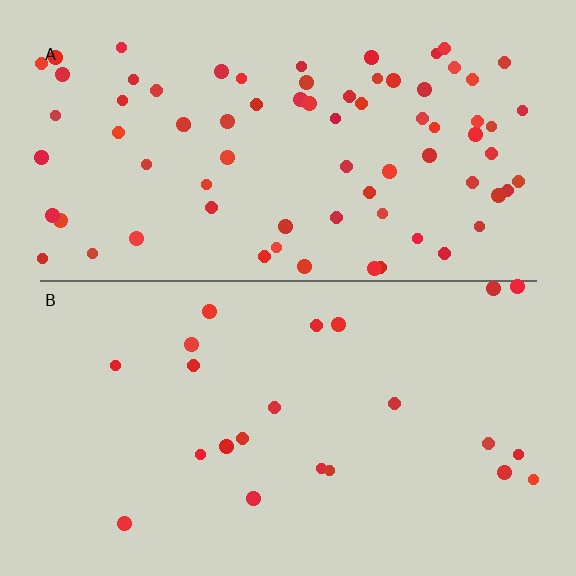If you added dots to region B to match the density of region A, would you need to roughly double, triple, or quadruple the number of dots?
Approximately triple.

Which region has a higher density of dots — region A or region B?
A (the top).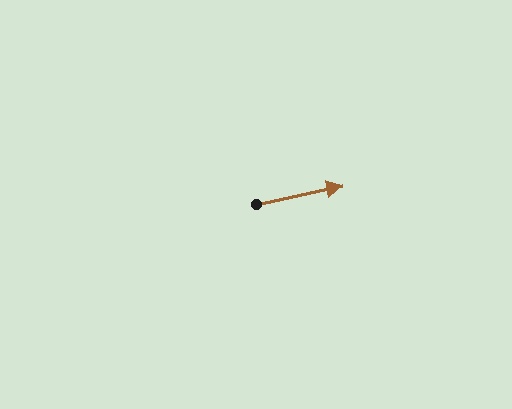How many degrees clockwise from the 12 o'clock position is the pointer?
Approximately 78 degrees.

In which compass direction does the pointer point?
East.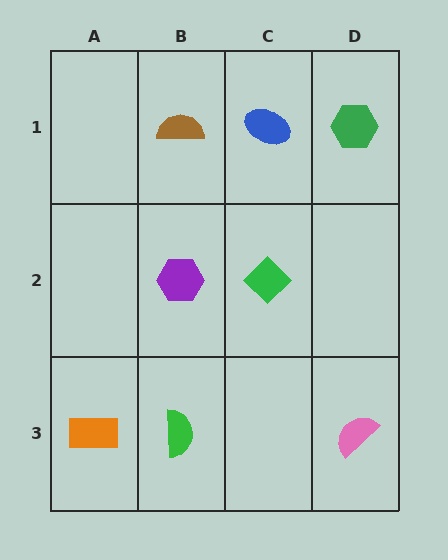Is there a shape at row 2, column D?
No, that cell is empty.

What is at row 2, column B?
A purple hexagon.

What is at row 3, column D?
A pink semicircle.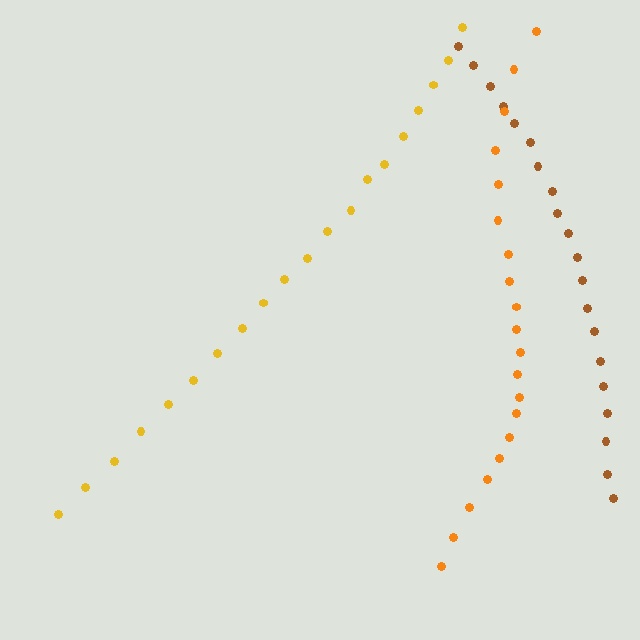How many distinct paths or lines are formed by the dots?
There are 3 distinct paths.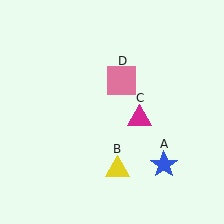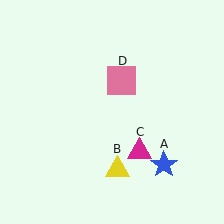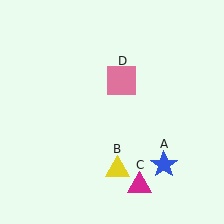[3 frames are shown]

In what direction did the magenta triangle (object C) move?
The magenta triangle (object C) moved down.